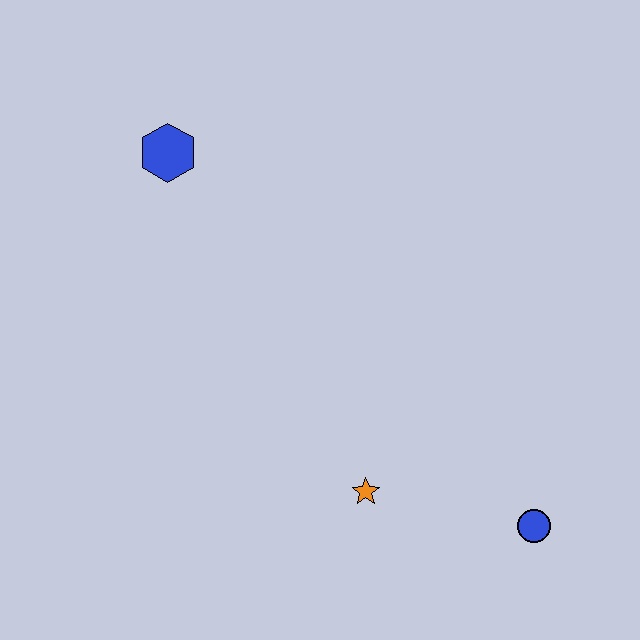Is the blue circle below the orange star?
Yes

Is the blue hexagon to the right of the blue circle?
No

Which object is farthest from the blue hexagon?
The blue circle is farthest from the blue hexagon.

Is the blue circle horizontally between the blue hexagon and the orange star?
No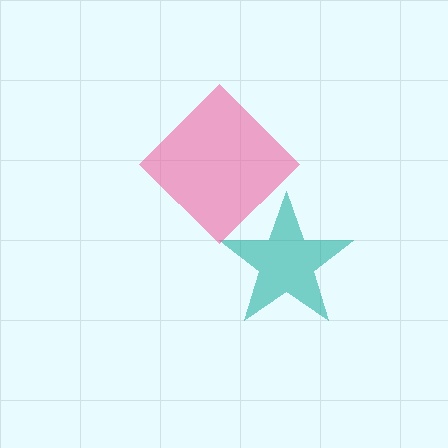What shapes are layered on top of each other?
The layered shapes are: a teal star, a pink diamond.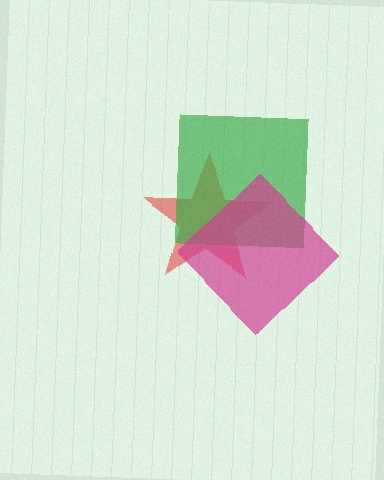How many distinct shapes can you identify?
There are 3 distinct shapes: a red star, a green square, a magenta diamond.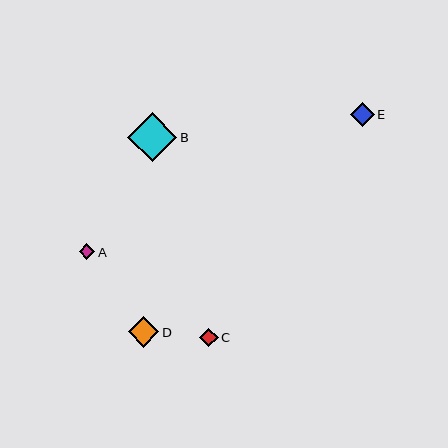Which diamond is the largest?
Diamond B is the largest with a size of approximately 49 pixels.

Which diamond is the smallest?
Diamond A is the smallest with a size of approximately 15 pixels.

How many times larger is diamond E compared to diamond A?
Diamond E is approximately 1.5 times the size of diamond A.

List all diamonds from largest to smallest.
From largest to smallest: B, D, E, C, A.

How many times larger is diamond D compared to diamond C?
Diamond D is approximately 1.6 times the size of diamond C.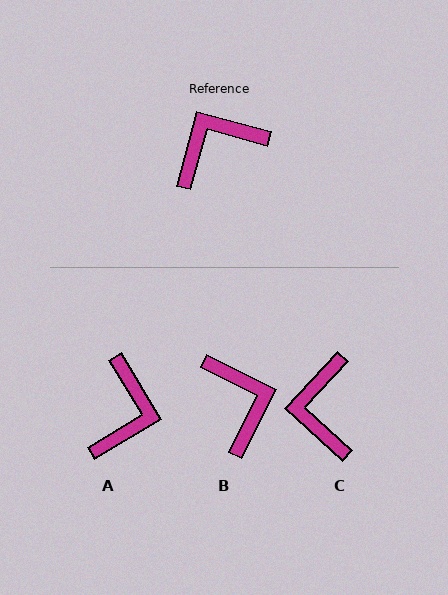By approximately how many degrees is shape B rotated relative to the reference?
Approximately 101 degrees clockwise.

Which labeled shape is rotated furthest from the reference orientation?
A, about 133 degrees away.